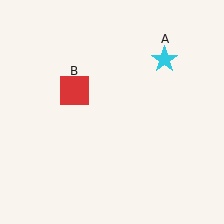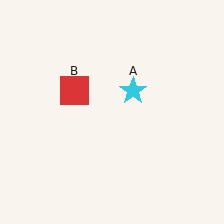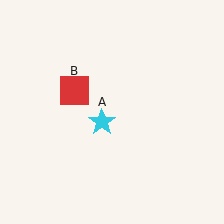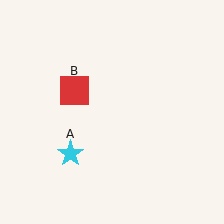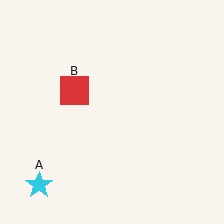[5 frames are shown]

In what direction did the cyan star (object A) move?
The cyan star (object A) moved down and to the left.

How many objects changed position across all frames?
1 object changed position: cyan star (object A).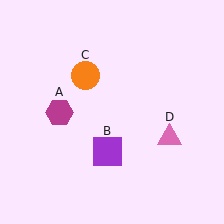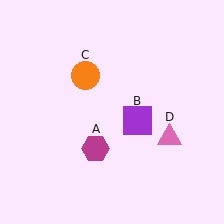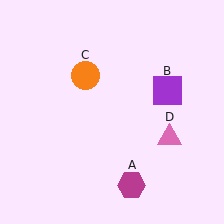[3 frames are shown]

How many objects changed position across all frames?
2 objects changed position: magenta hexagon (object A), purple square (object B).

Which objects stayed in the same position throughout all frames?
Orange circle (object C) and pink triangle (object D) remained stationary.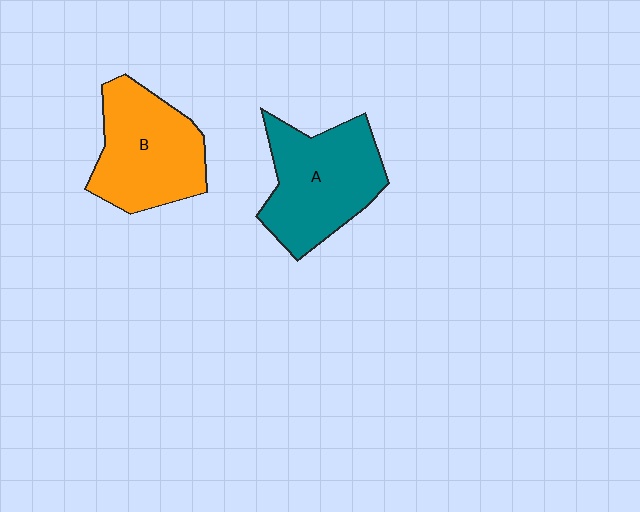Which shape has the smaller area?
Shape B (orange).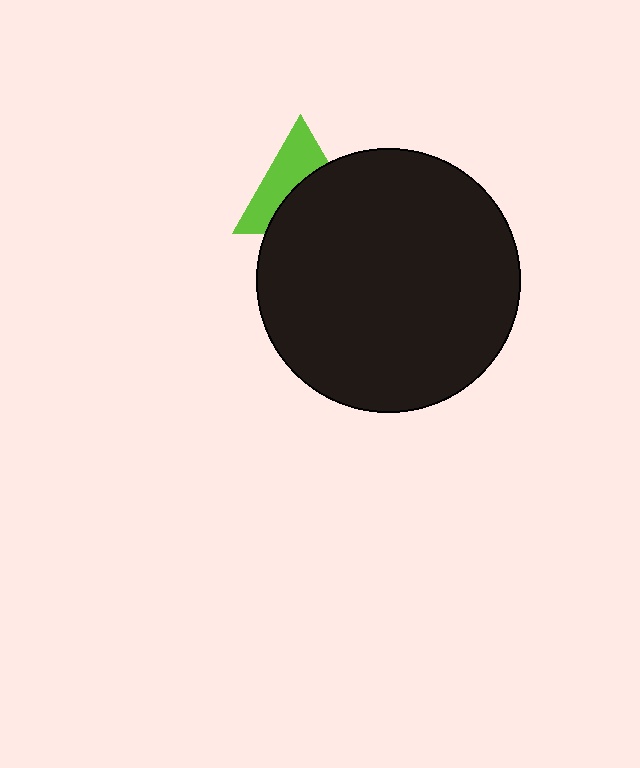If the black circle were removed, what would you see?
You would see the complete lime triangle.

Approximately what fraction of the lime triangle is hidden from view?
Roughly 52% of the lime triangle is hidden behind the black circle.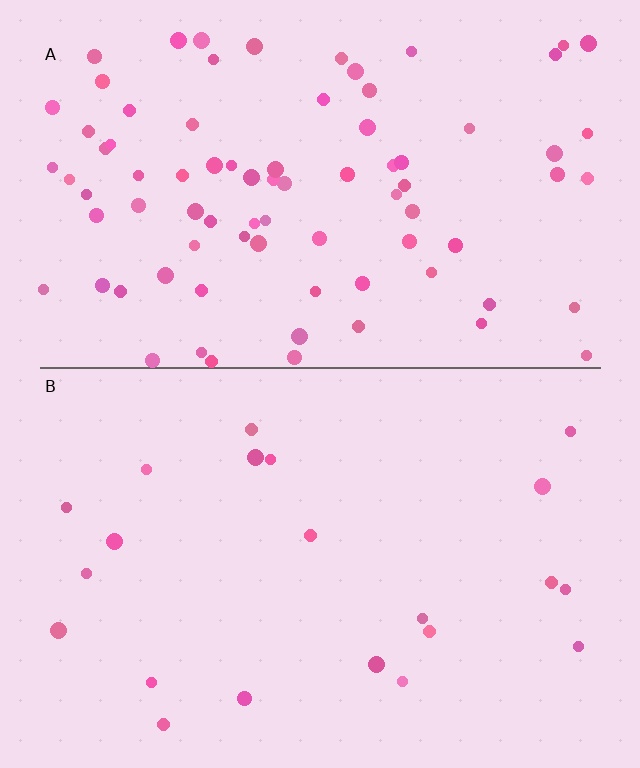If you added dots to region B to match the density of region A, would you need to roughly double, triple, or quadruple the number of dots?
Approximately quadruple.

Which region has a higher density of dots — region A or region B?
A (the top).